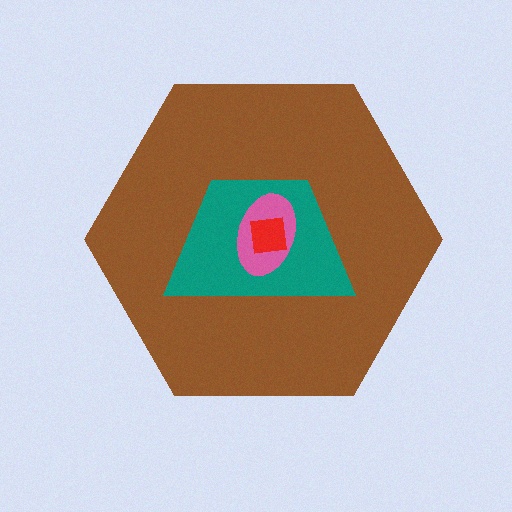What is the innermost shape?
The red square.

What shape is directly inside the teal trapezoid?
The pink ellipse.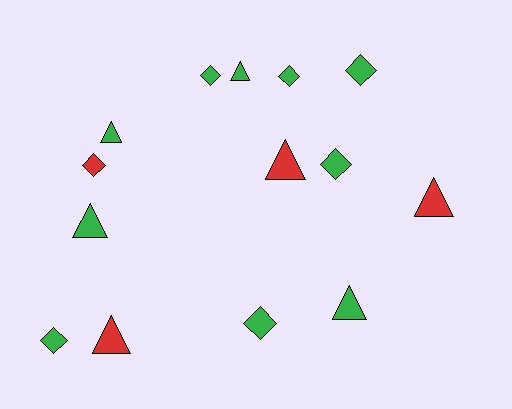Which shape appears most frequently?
Diamond, with 7 objects.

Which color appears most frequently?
Green, with 10 objects.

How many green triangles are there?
There are 4 green triangles.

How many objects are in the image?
There are 14 objects.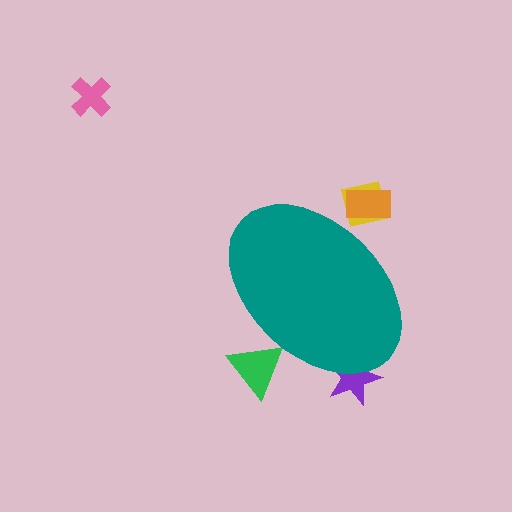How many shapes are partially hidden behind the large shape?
4 shapes are partially hidden.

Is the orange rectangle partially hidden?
Yes, the orange rectangle is partially hidden behind the teal ellipse.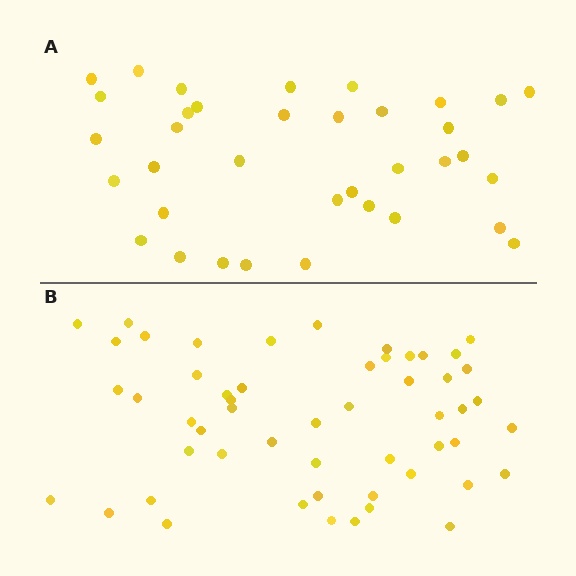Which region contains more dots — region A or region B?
Region B (the bottom region) has more dots.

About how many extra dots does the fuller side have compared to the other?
Region B has approximately 15 more dots than region A.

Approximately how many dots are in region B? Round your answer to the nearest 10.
About 50 dots. (The exact count is 53, which rounds to 50.)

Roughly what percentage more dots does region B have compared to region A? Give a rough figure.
About 45% more.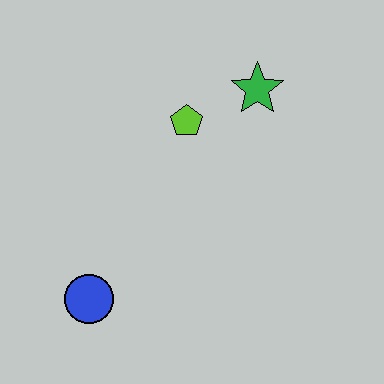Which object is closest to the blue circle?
The lime pentagon is closest to the blue circle.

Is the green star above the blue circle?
Yes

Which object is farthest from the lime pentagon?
The blue circle is farthest from the lime pentagon.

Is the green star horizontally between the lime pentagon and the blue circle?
No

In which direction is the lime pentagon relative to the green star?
The lime pentagon is to the left of the green star.